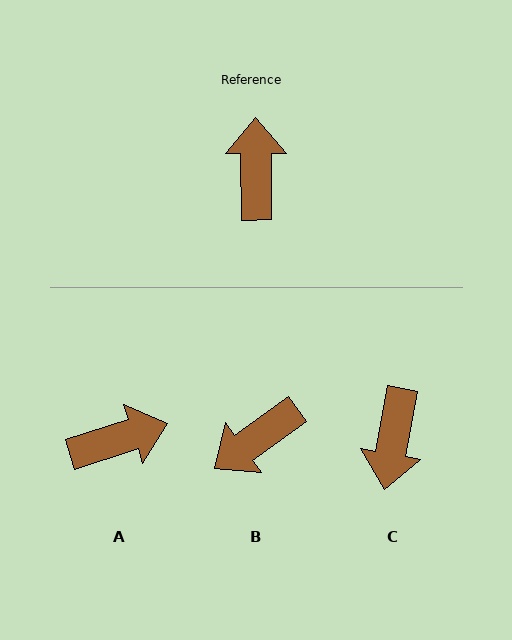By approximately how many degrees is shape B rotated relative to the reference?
Approximately 125 degrees counter-clockwise.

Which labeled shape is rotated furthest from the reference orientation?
C, about 169 degrees away.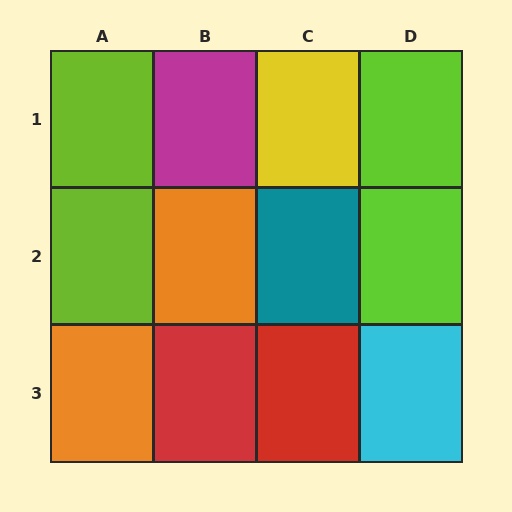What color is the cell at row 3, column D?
Cyan.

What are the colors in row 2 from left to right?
Lime, orange, teal, lime.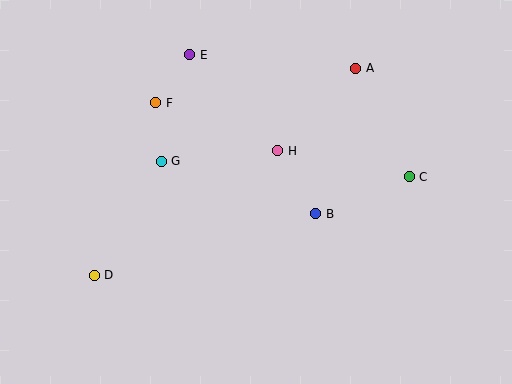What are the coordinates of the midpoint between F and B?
The midpoint between F and B is at (236, 158).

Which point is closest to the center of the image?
Point H at (278, 151) is closest to the center.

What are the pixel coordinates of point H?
Point H is at (278, 151).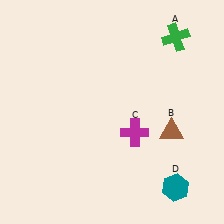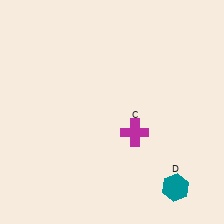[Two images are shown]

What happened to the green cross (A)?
The green cross (A) was removed in Image 2. It was in the top-right area of Image 1.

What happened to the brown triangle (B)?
The brown triangle (B) was removed in Image 2. It was in the bottom-right area of Image 1.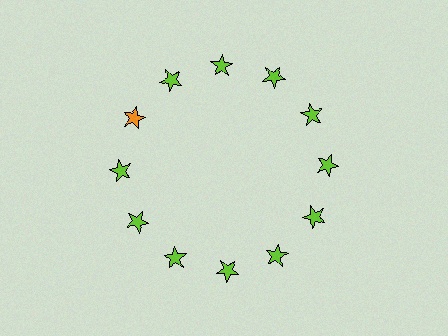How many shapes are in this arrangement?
There are 12 shapes arranged in a ring pattern.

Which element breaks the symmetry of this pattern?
The orange star at roughly the 10 o'clock position breaks the symmetry. All other shapes are lime stars.